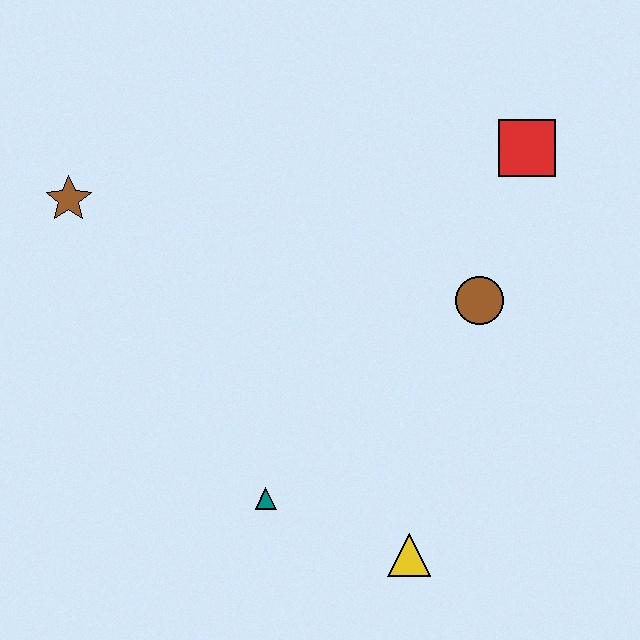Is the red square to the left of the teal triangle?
No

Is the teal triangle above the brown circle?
No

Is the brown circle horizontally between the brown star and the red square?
Yes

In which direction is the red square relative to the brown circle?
The red square is above the brown circle.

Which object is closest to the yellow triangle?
The teal triangle is closest to the yellow triangle.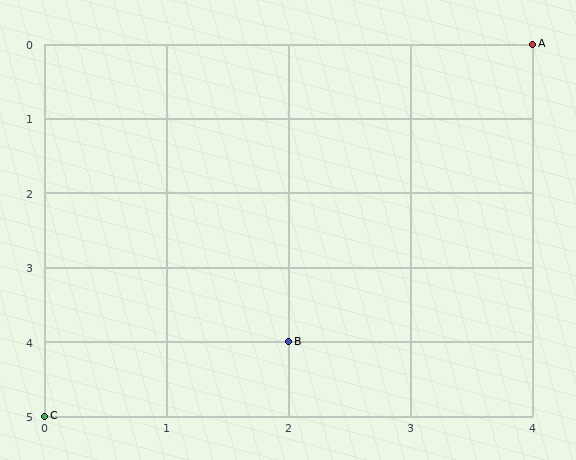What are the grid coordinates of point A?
Point A is at grid coordinates (4, 0).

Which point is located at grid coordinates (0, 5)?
Point C is at (0, 5).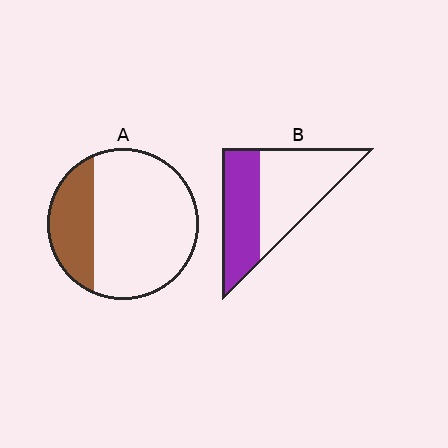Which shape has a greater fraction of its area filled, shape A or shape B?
Shape B.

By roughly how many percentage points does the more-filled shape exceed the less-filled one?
By roughly 15 percentage points (B over A).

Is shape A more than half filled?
No.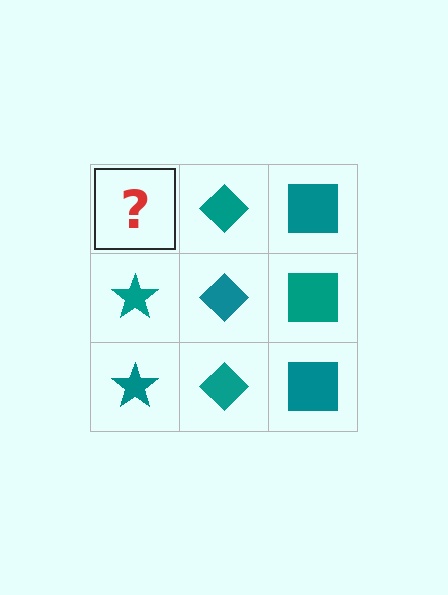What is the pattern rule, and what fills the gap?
The rule is that each column has a consistent shape. The gap should be filled with a teal star.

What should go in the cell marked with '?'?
The missing cell should contain a teal star.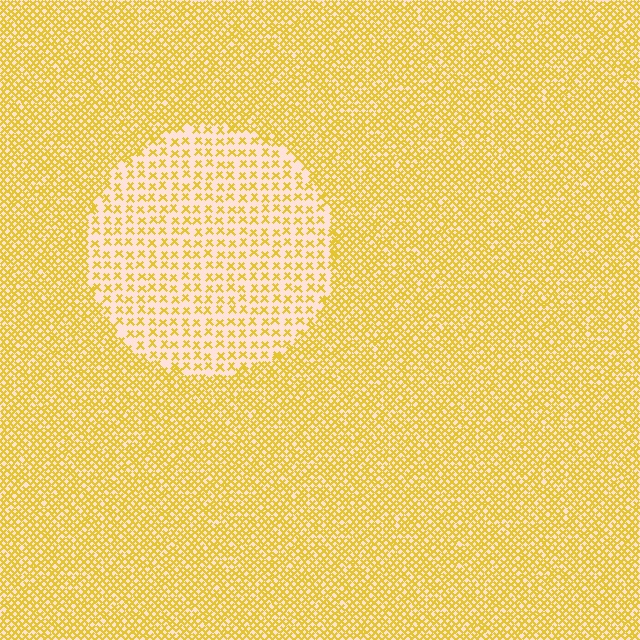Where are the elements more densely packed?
The elements are more densely packed outside the circle boundary.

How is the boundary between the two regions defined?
The boundary is defined by a change in element density (approximately 2.4x ratio). All elements are the same color, size, and shape.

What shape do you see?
I see a circle.